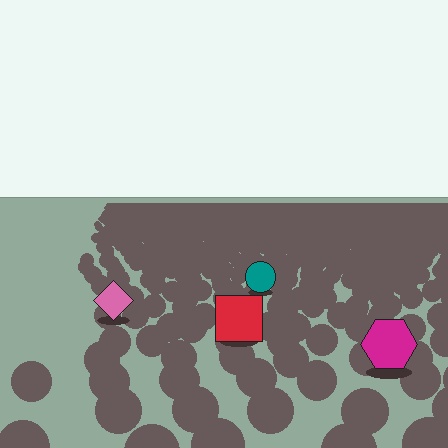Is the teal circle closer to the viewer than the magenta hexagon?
No. The magenta hexagon is closer — you can tell from the texture gradient: the ground texture is coarser near it.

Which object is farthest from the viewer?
The teal circle is farthest from the viewer. It appears smaller and the ground texture around it is denser.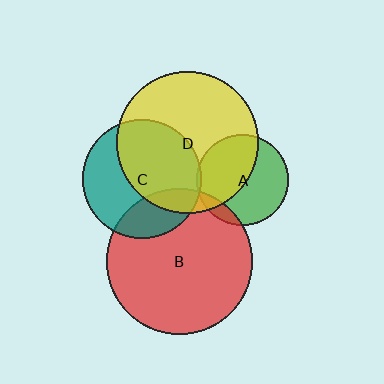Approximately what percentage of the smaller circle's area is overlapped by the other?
Approximately 50%.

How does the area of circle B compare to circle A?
Approximately 2.5 times.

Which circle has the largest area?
Circle B (red).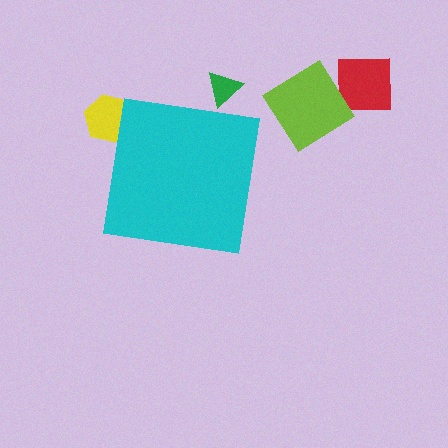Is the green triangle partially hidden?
Yes, the green triangle is partially hidden behind the cyan square.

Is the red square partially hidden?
No, the red square is fully visible.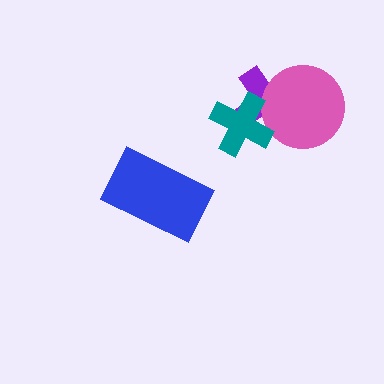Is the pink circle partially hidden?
Yes, it is partially covered by another shape.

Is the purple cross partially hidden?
Yes, it is partially covered by another shape.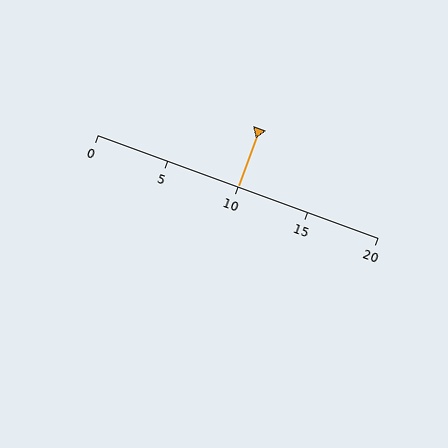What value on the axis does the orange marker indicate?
The marker indicates approximately 10.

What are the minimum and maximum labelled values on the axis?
The axis runs from 0 to 20.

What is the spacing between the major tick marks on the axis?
The major ticks are spaced 5 apart.